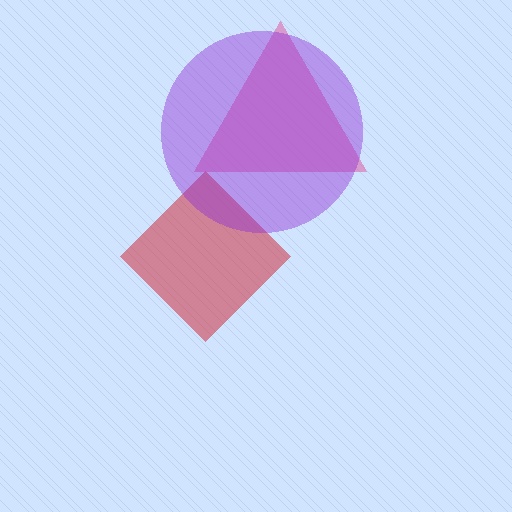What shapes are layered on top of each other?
The layered shapes are: a red diamond, a pink triangle, a purple circle.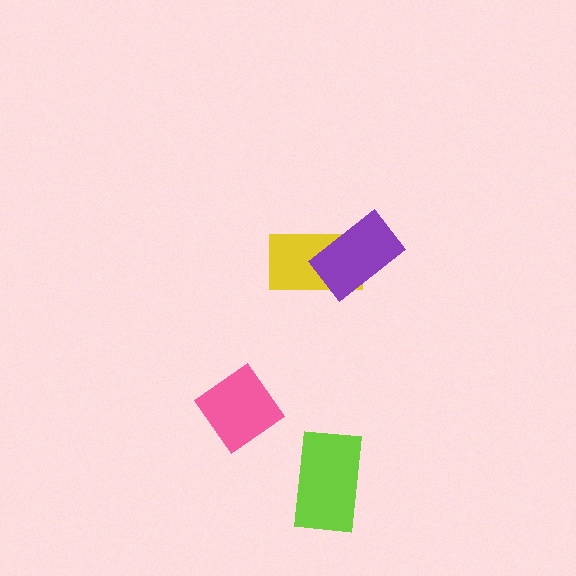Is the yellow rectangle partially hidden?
Yes, it is partially covered by another shape.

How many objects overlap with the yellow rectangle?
1 object overlaps with the yellow rectangle.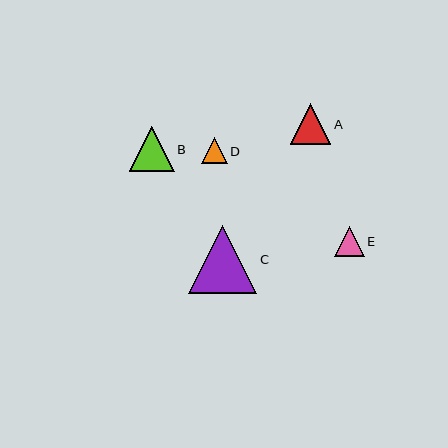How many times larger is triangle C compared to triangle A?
Triangle C is approximately 1.7 times the size of triangle A.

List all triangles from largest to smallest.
From largest to smallest: C, B, A, E, D.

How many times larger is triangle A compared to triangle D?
Triangle A is approximately 1.6 times the size of triangle D.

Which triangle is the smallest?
Triangle D is the smallest with a size of approximately 26 pixels.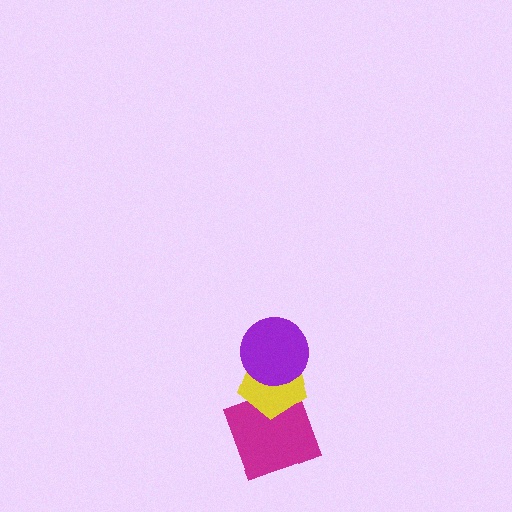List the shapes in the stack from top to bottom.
From top to bottom: the purple circle, the yellow pentagon, the magenta square.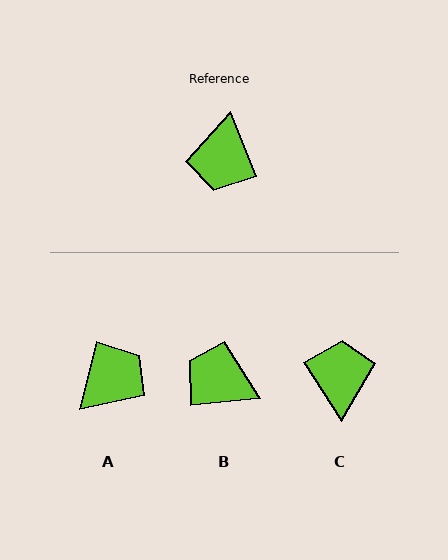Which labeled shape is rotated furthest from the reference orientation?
C, about 169 degrees away.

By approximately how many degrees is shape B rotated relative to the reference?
Approximately 106 degrees clockwise.